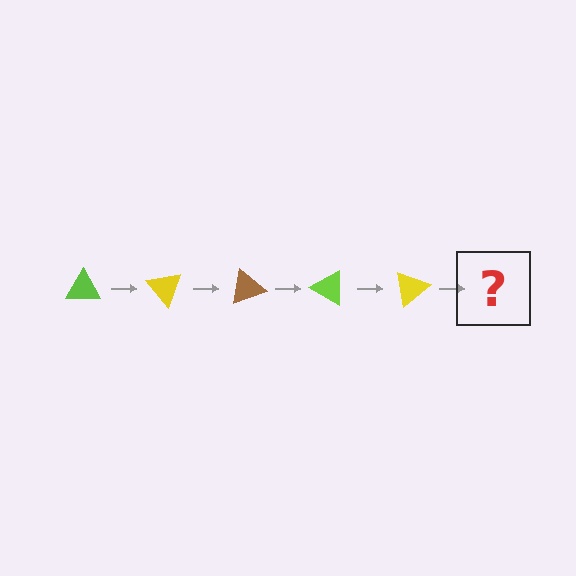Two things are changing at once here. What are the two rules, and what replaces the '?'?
The two rules are that it rotates 50 degrees each step and the color cycles through lime, yellow, and brown. The '?' should be a brown triangle, rotated 250 degrees from the start.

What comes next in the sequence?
The next element should be a brown triangle, rotated 250 degrees from the start.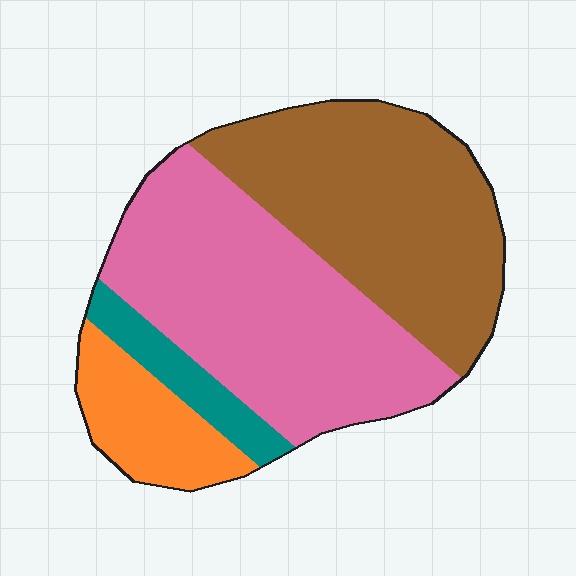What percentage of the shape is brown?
Brown takes up about three eighths (3/8) of the shape.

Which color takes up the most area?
Pink, at roughly 40%.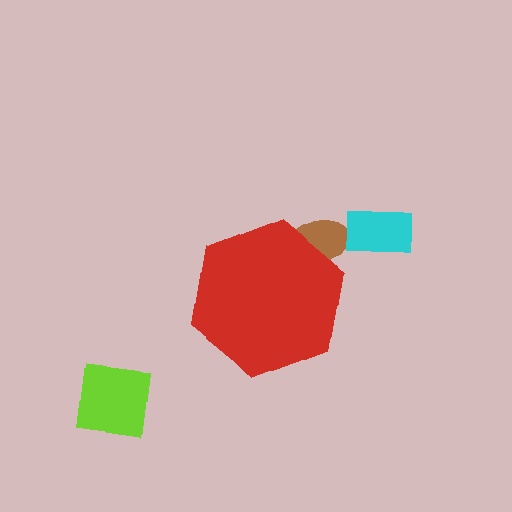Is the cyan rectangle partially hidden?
No, the cyan rectangle is fully visible.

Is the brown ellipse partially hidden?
Yes, the brown ellipse is partially hidden behind the red hexagon.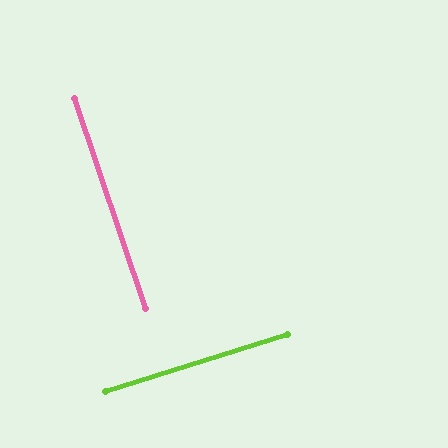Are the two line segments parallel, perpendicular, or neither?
Perpendicular — they meet at approximately 89°.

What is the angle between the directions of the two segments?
Approximately 89 degrees.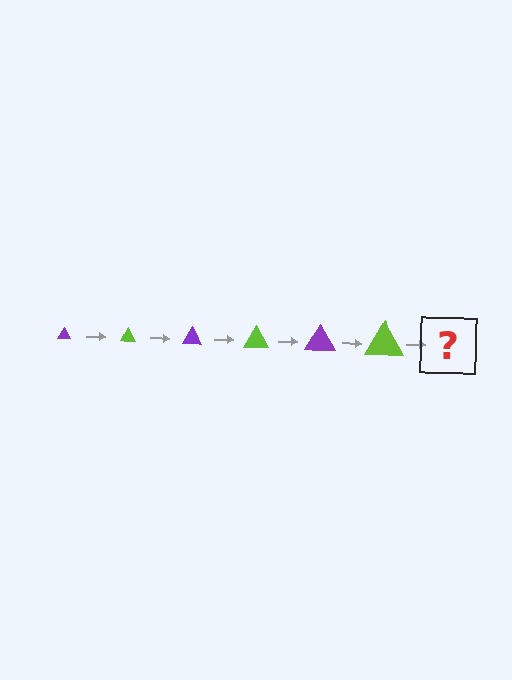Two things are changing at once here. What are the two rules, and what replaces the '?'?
The two rules are that the triangle grows larger each step and the color cycles through purple and lime. The '?' should be a purple triangle, larger than the previous one.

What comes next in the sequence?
The next element should be a purple triangle, larger than the previous one.